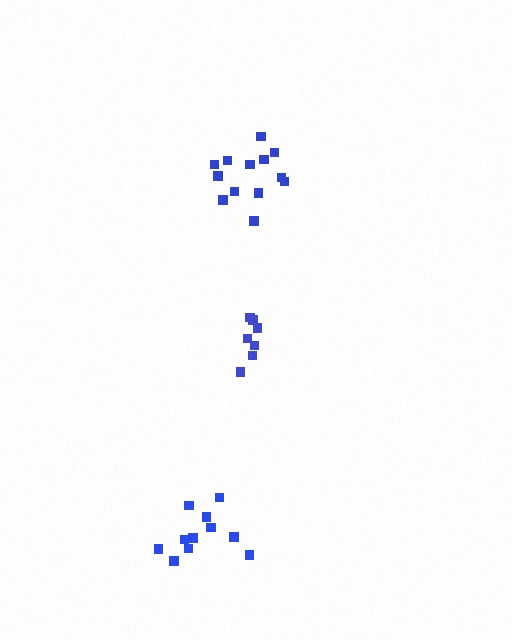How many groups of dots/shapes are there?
There are 3 groups.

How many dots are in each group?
Group 1: 13 dots, Group 2: 8 dots, Group 3: 11 dots (32 total).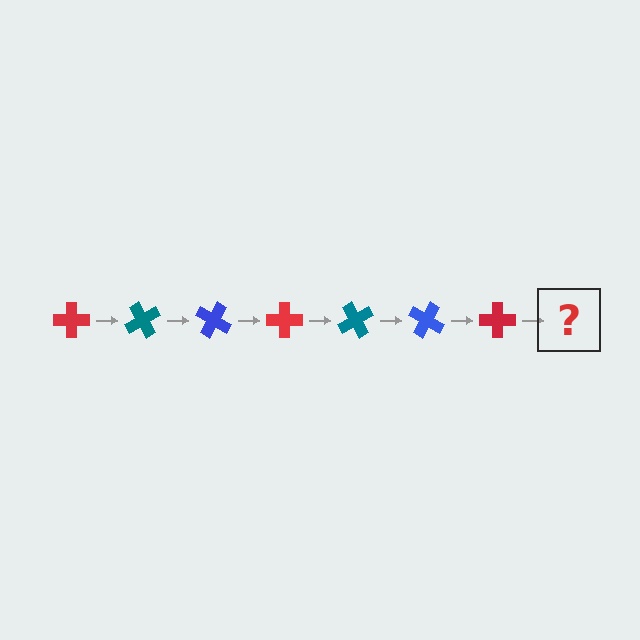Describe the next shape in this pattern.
It should be a teal cross, rotated 420 degrees from the start.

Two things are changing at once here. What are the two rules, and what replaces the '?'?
The two rules are that it rotates 60 degrees each step and the color cycles through red, teal, and blue. The '?' should be a teal cross, rotated 420 degrees from the start.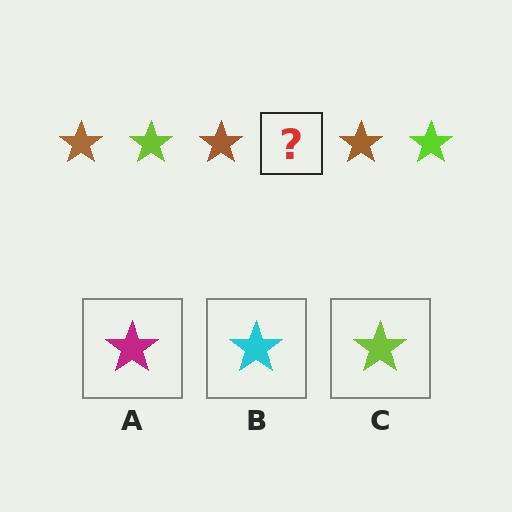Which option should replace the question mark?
Option C.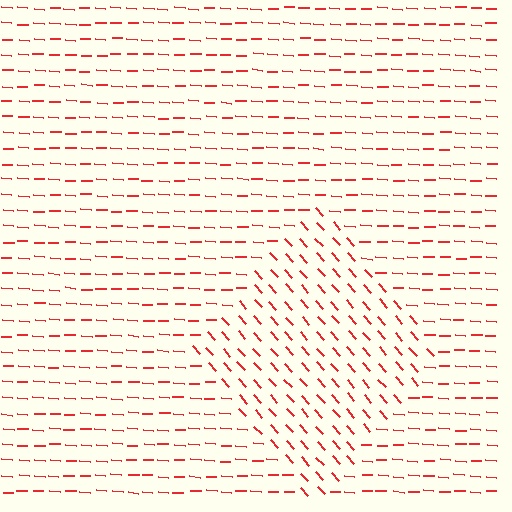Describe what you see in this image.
The image is filled with small red line segments. A diamond region in the image has lines oriented differently from the surrounding lines, creating a visible texture boundary.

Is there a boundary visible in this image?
Yes, there is a texture boundary formed by a change in line orientation.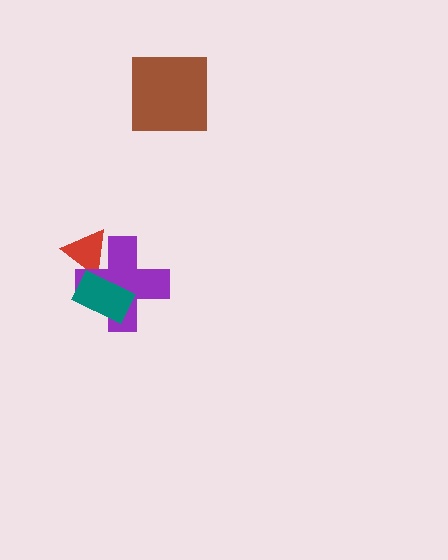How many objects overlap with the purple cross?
2 objects overlap with the purple cross.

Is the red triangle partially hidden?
Yes, it is partially covered by another shape.